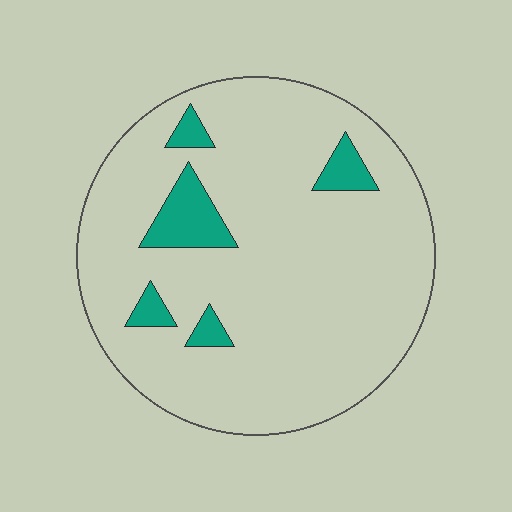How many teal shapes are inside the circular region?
5.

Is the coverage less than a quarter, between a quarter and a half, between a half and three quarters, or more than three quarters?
Less than a quarter.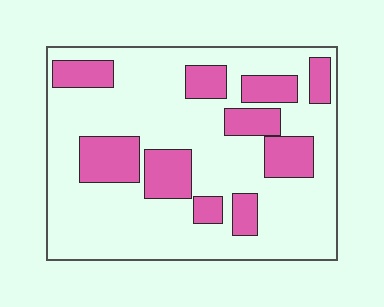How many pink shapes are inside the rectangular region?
10.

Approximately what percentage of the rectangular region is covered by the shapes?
Approximately 25%.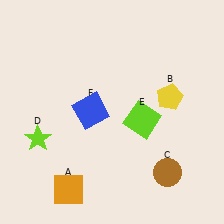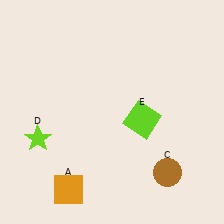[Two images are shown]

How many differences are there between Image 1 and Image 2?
There are 2 differences between the two images.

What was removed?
The blue square (F), the yellow pentagon (B) were removed in Image 2.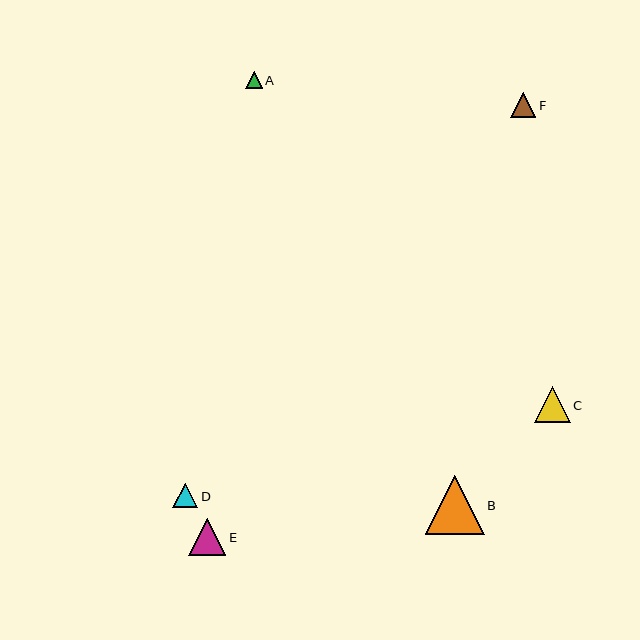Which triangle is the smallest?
Triangle A is the smallest with a size of approximately 16 pixels.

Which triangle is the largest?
Triangle B is the largest with a size of approximately 59 pixels.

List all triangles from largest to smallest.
From largest to smallest: B, E, C, F, D, A.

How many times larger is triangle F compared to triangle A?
Triangle F is approximately 1.5 times the size of triangle A.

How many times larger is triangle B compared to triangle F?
Triangle B is approximately 2.3 times the size of triangle F.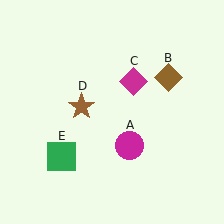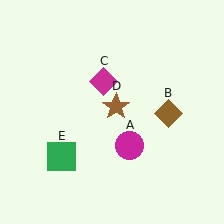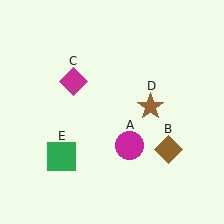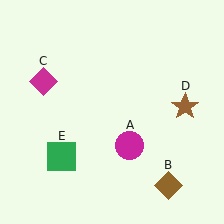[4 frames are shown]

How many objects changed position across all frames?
3 objects changed position: brown diamond (object B), magenta diamond (object C), brown star (object D).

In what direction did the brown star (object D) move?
The brown star (object D) moved right.